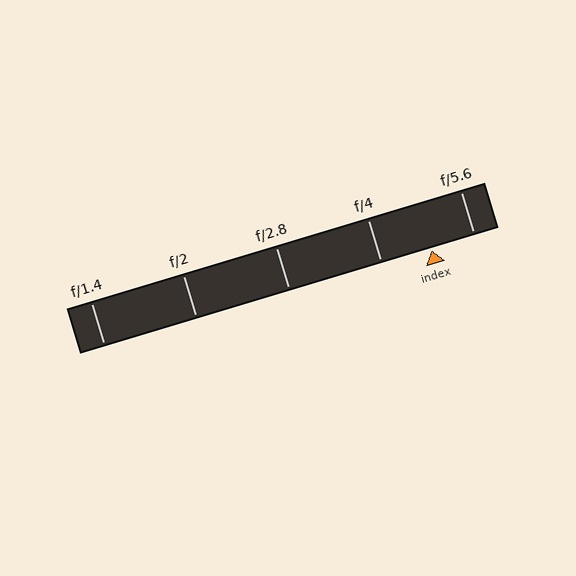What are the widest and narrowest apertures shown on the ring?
The widest aperture shown is f/1.4 and the narrowest is f/5.6.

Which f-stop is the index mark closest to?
The index mark is closest to f/5.6.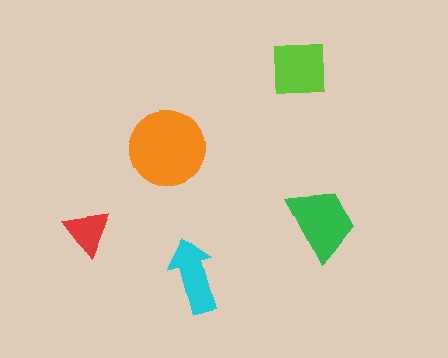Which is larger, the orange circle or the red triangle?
The orange circle.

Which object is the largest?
The orange circle.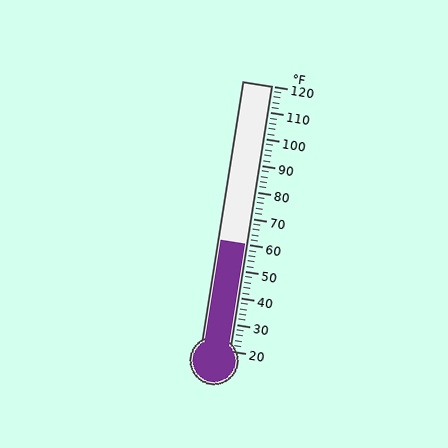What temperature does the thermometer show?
The thermometer shows approximately 60°F.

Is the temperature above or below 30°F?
The temperature is above 30°F.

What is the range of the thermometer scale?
The thermometer scale ranges from 20°F to 120°F.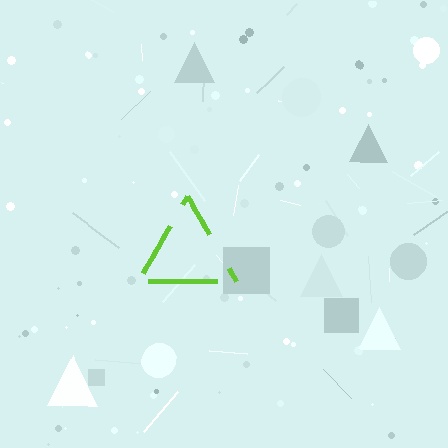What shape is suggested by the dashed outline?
The dashed outline suggests a triangle.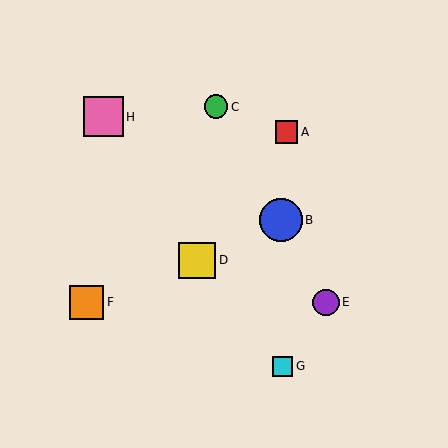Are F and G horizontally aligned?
No, F is at y≈302 and G is at y≈366.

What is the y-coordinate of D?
Object D is at y≈260.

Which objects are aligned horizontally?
Objects E, F are aligned horizontally.